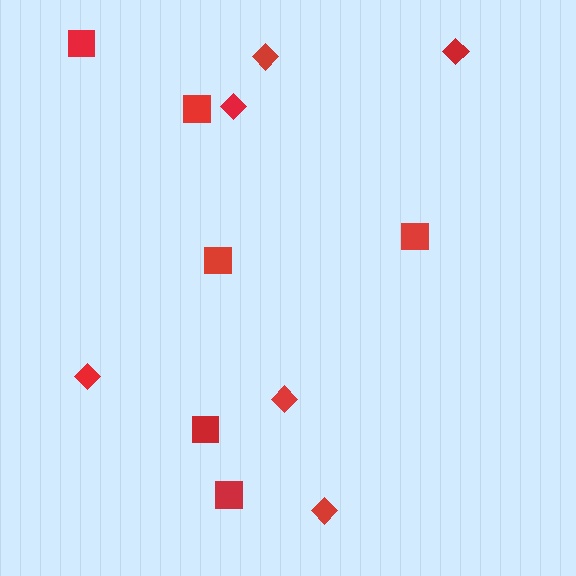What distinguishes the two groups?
There are 2 groups: one group of diamonds (6) and one group of squares (6).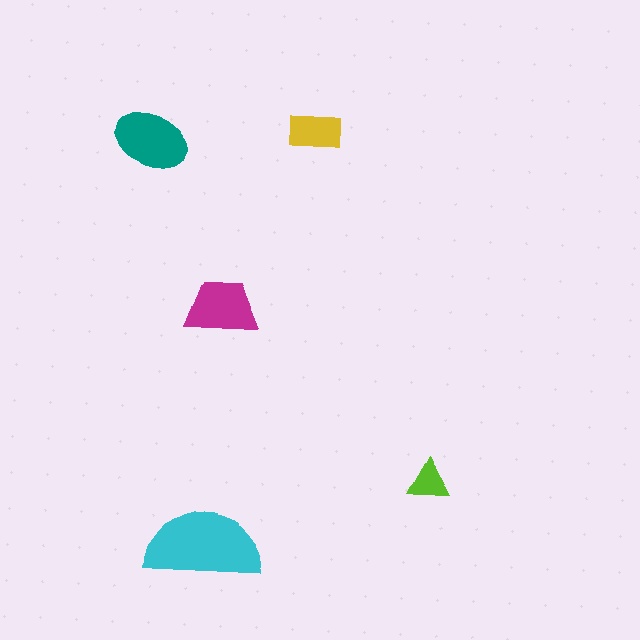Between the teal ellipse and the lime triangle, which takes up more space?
The teal ellipse.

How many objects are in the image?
There are 5 objects in the image.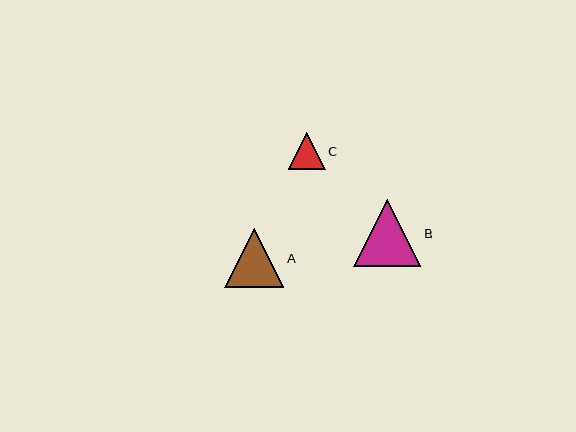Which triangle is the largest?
Triangle B is the largest with a size of approximately 67 pixels.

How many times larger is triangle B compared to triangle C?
Triangle B is approximately 1.8 times the size of triangle C.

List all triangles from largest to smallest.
From largest to smallest: B, A, C.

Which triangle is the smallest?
Triangle C is the smallest with a size of approximately 37 pixels.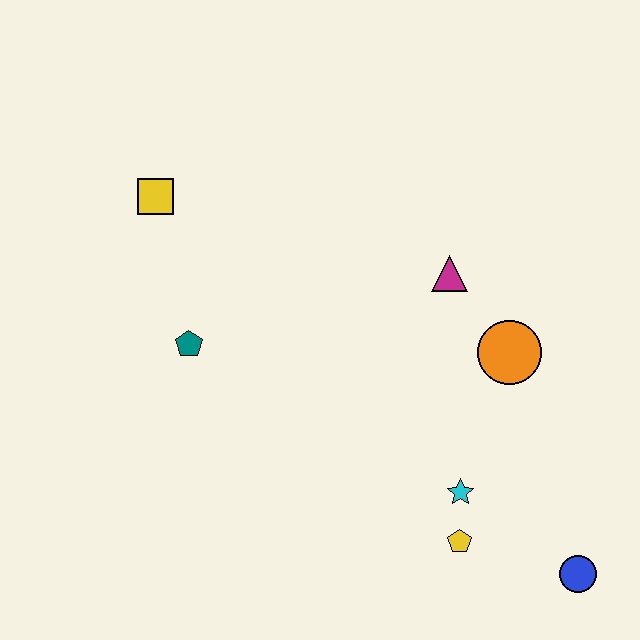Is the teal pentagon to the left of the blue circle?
Yes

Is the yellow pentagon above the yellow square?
No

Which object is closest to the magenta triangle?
The orange circle is closest to the magenta triangle.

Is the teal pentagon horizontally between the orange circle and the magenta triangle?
No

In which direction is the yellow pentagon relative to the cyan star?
The yellow pentagon is below the cyan star.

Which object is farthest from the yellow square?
The blue circle is farthest from the yellow square.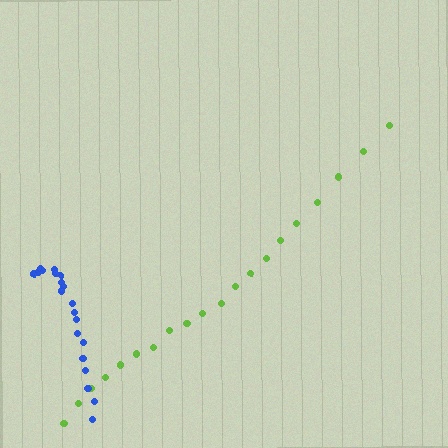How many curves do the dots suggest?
There are 2 distinct paths.